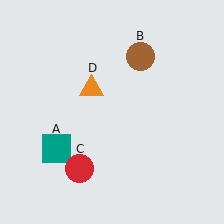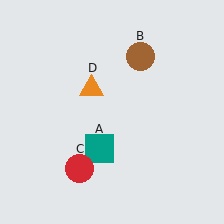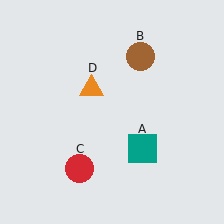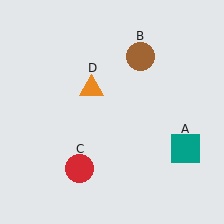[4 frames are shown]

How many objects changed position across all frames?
1 object changed position: teal square (object A).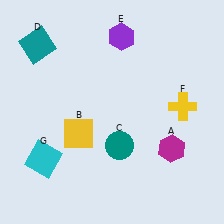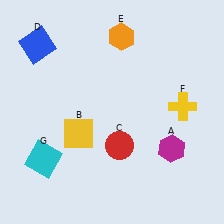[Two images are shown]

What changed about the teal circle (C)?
In Image 1, C is teal. In Image 2, it changed to red.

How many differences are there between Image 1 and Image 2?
There are 3 differences between the two images.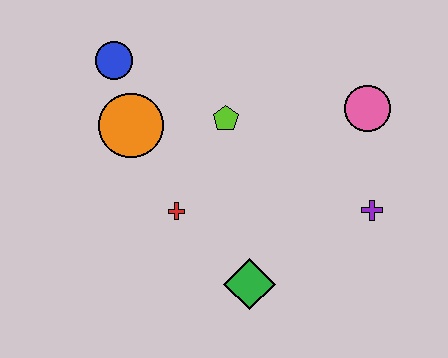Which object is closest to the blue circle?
The orange circle is closest to the blue circle.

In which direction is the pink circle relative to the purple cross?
The pink circle is above the purple cross.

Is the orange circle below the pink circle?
Yes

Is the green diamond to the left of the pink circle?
Yes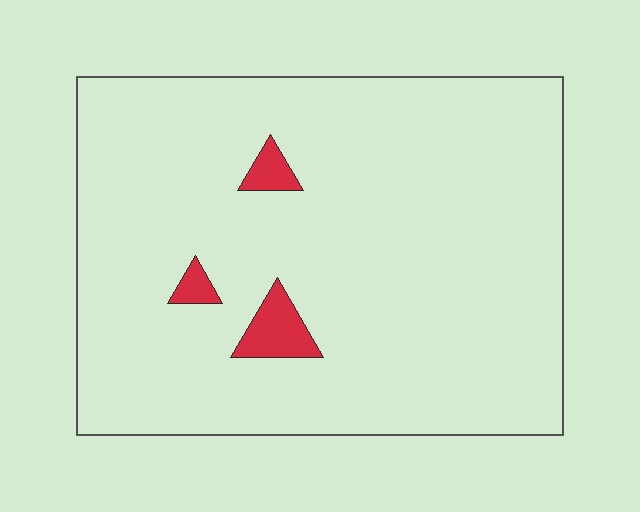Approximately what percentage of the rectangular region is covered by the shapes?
Approximately 5%.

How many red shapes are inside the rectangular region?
3.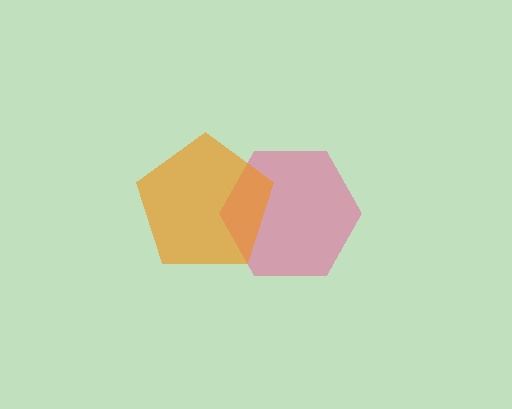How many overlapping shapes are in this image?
There are 2 overlapping shapes in the image.